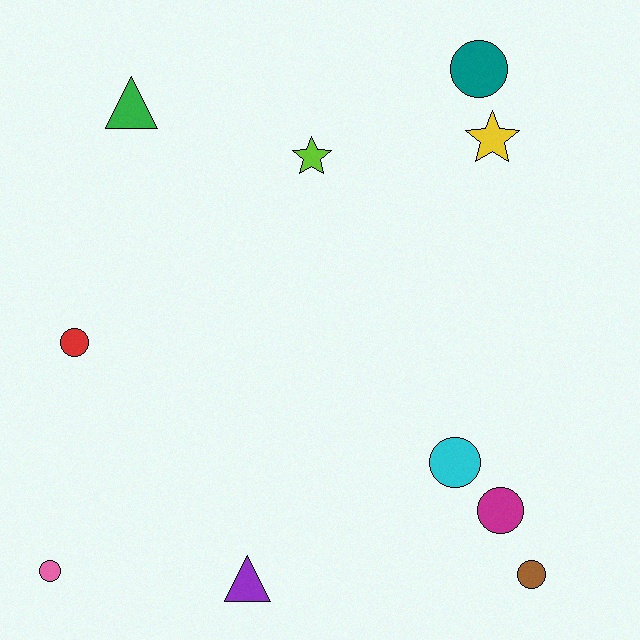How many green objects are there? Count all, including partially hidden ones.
There is 1 green object.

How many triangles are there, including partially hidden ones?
There are 2 triangles.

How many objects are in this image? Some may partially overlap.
There are 10 objects.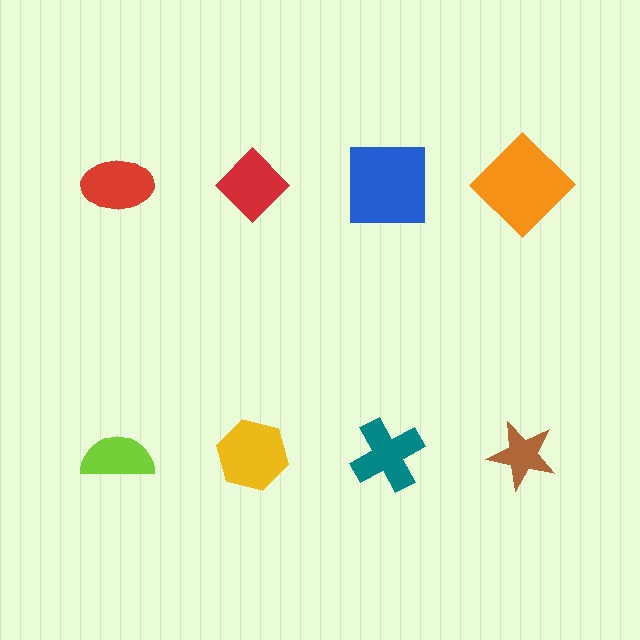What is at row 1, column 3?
A blue square.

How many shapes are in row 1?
4 shapes.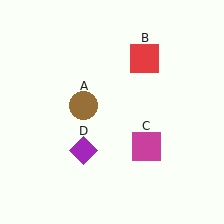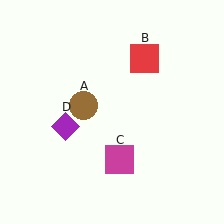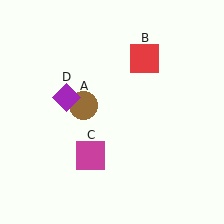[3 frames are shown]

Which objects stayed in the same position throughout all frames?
Brown circle (object A) and red square (object B) remained stationary.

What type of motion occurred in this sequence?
The magenta square (object C), purple diamond (object D) rotated clockwise around the center of the scene.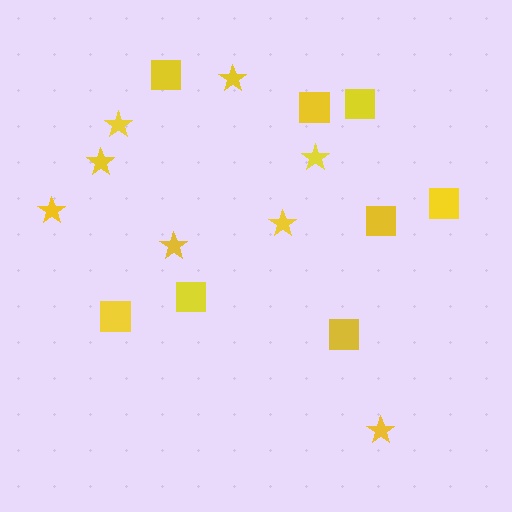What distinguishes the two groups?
There are 2 groups: one group of stars (8) and one group of squares (8).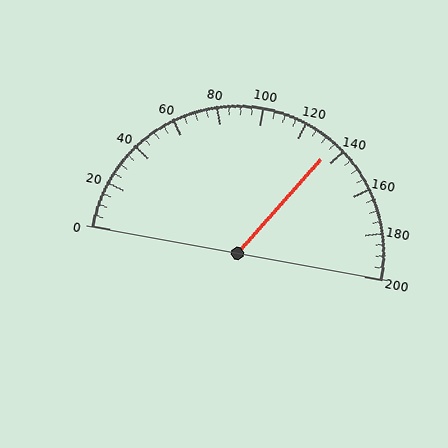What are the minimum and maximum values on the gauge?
The gauge ranges from 0 to 200.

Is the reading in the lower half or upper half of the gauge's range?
The reading is in the upper half of the range (0 to 200).